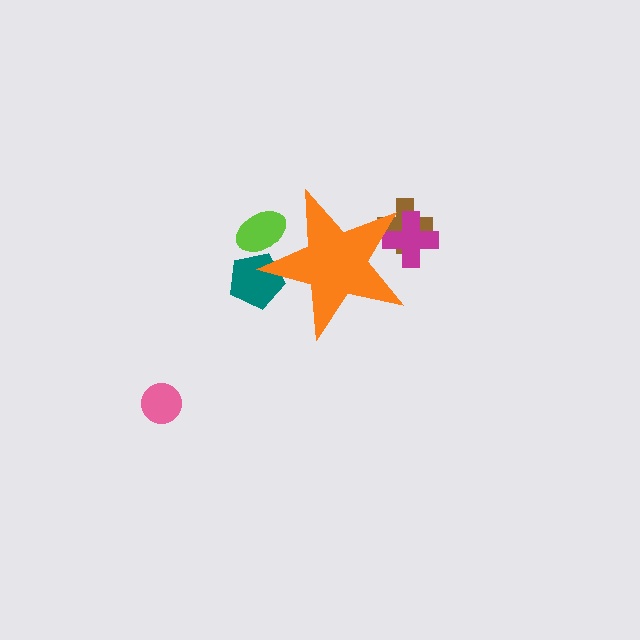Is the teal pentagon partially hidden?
Yes, the teal pentagon is partially hidden behind the orange star.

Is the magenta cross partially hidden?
Yes, the magenta cross is partially hidden behind the orange star.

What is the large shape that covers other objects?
An orange star.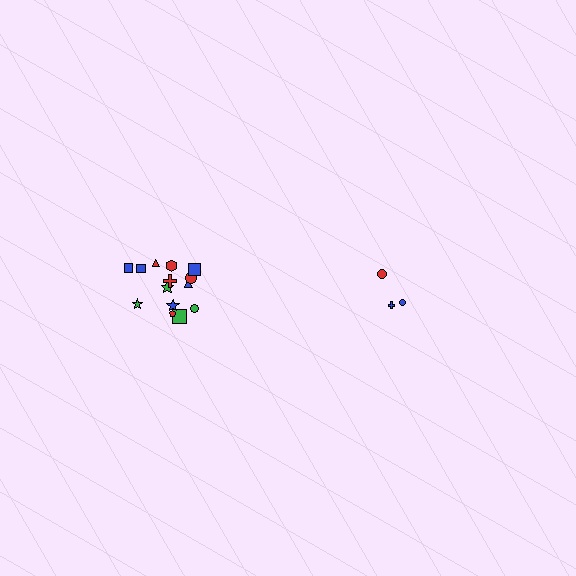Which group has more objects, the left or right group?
The left group.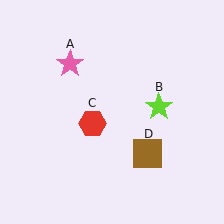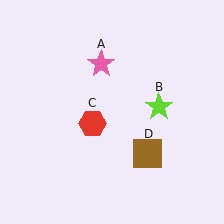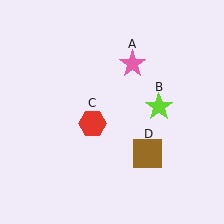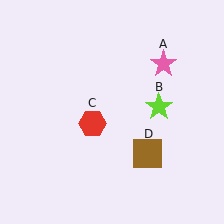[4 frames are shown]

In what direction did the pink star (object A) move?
The pink star (object A) moved right.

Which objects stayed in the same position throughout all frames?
Lime star (object B) and red hexagon (object C) and brown square (object D) remained stationary.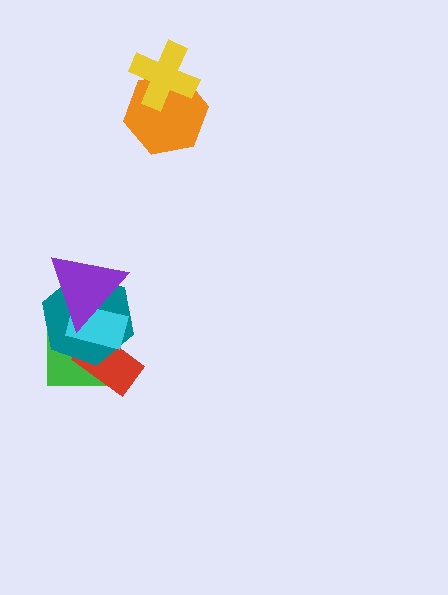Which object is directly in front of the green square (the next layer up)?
The red rectangle is directly in front of the green square.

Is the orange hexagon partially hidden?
Yes, it is partially covered by another shape.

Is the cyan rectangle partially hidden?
Yes, it is partially covered by another shape.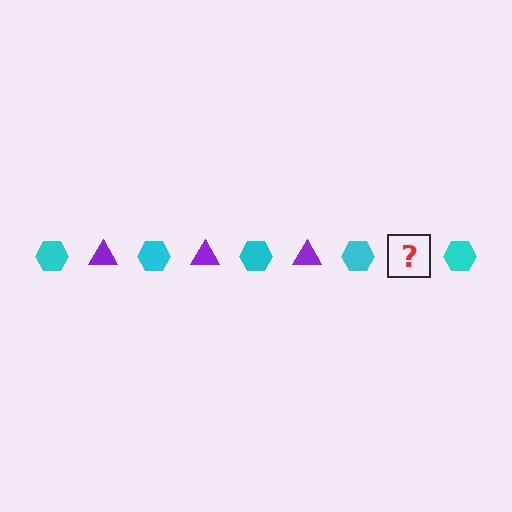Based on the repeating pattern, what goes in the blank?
The blank should be a purple triangle.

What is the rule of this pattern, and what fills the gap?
The rule is that the pattern alternates between cyan hexagon and purple triangle. The gap should be filled with a purple triangle.